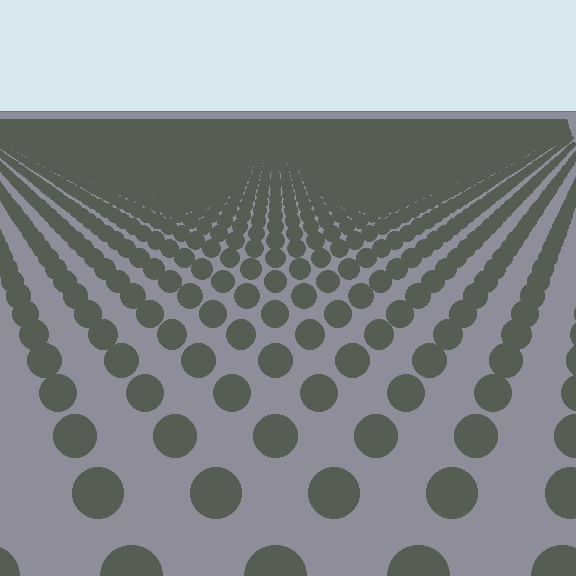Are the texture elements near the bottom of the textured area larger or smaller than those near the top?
Larger. Near the bottom, elements are closer to the viewer and appear at a bigger on-screen size.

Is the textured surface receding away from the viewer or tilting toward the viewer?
The surface is receding away from the viewer. Texture elements get smaller and denser toward the top.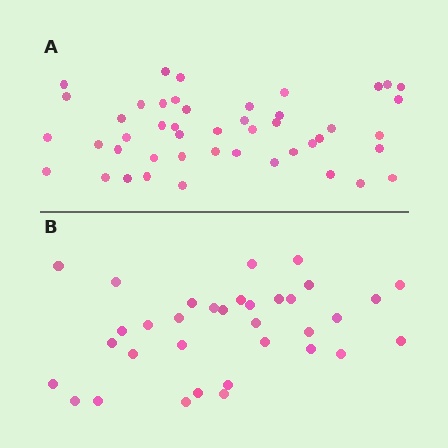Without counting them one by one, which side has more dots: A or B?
Region A (the top region) has more dots.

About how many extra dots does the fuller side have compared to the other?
Region A has roughly 12 or so more dots than region B.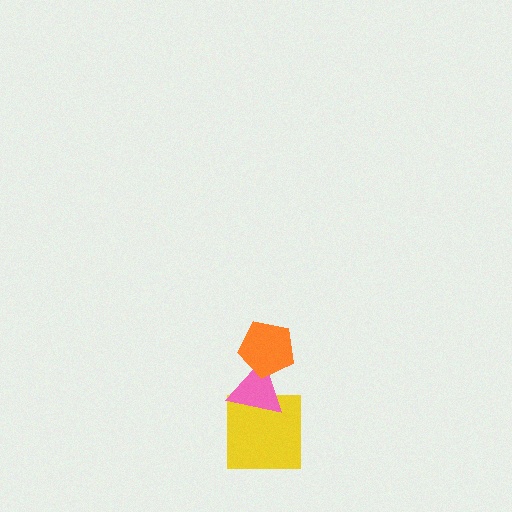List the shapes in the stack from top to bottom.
From top to bottom: the orange pentagon, the pink triangle, the yellow square.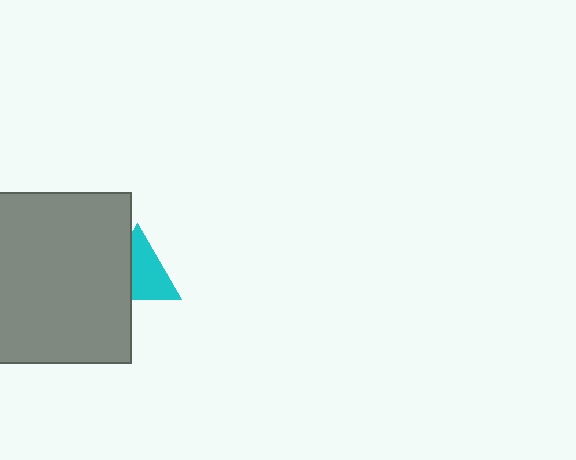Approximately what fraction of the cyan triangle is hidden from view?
Roughly 37% of the cyan triangle is hidden behind the gray rectangle.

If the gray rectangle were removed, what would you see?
You would see the complete cyan triangle.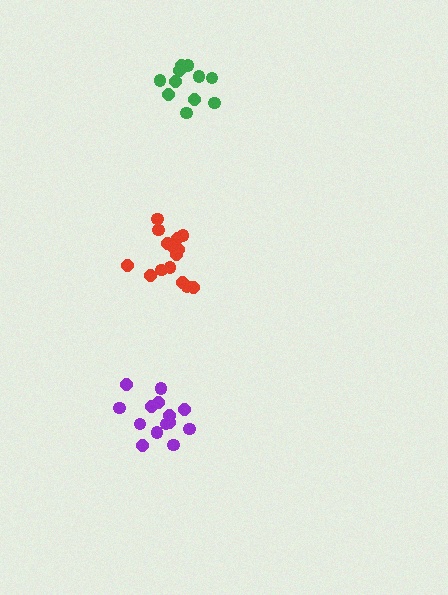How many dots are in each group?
Group 1: 14 dots, Group 2: 15 dots, Group 3: 11 dots (40 total).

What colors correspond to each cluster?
The clusters are colored: purple, red, green.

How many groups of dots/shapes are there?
There are 3 groups.